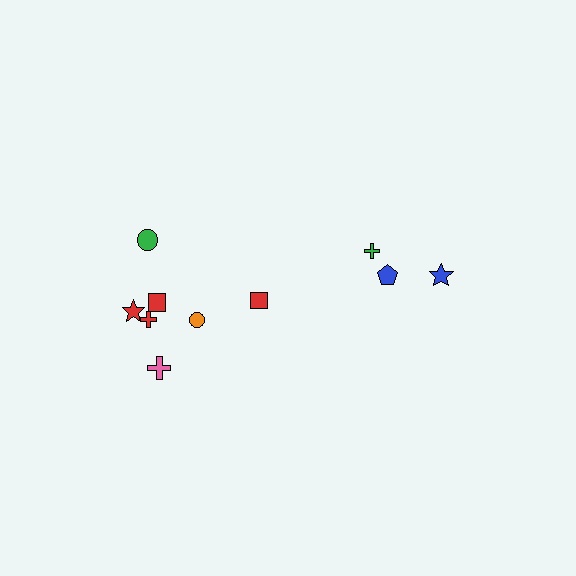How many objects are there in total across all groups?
There are 11 objects.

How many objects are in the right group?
There are 4 objects.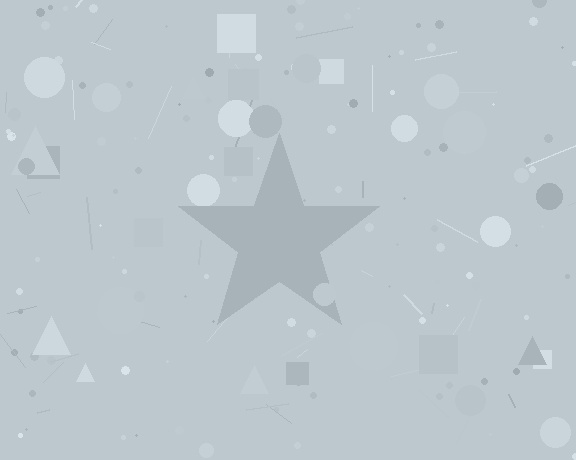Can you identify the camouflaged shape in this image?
The camouflaged shape is a star.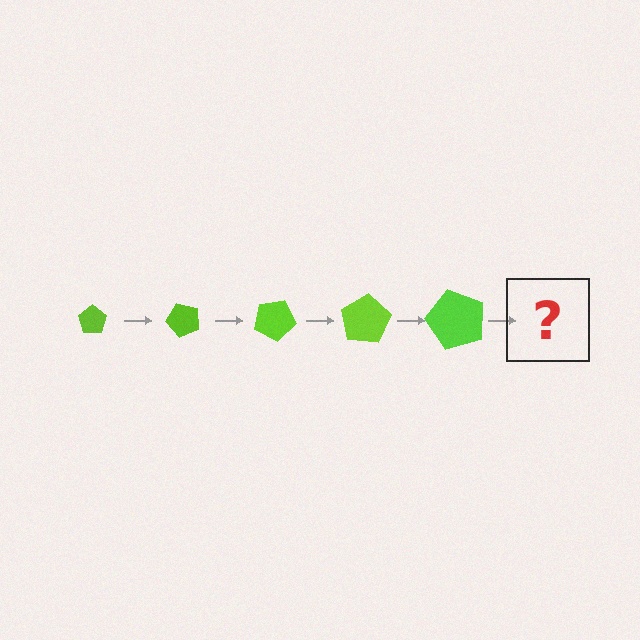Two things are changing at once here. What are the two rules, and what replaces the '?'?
The two rules are that the pentagon grows larger each step and it rotates 50 degrees each step. The '?' should be a pentagon, larger than the previous one and rotated 250 degrees from the start.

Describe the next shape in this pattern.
It should be a pentagon, larger than the previous one and rotated 250 degrees from the start.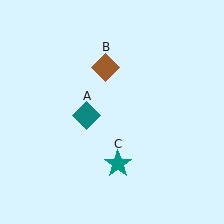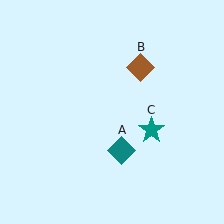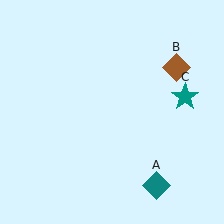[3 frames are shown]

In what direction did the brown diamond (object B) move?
The brown diamond (object B) moved right.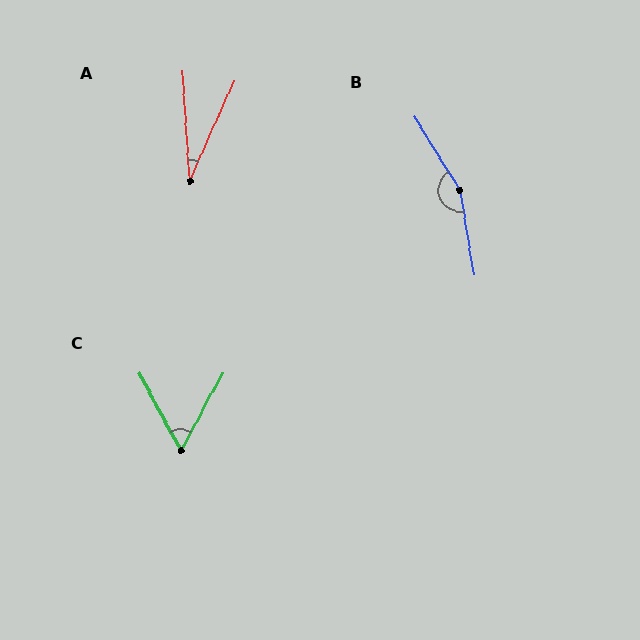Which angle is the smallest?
A, at approximately 28 degrees.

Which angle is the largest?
B, at approximately 158 degrees.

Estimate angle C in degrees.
Approximately 56 degrees.